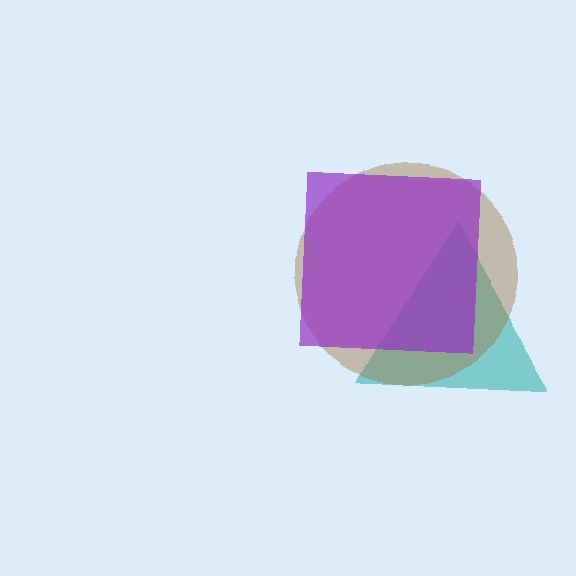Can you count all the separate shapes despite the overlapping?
Yes, there are 3 separate shapes.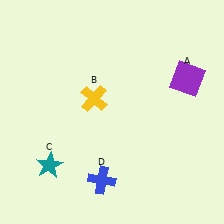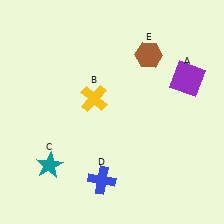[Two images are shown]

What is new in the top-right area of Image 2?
A brown hexagon (E) was added in the top-right area of Image 2.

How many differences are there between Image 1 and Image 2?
There is 1 difference between the two images.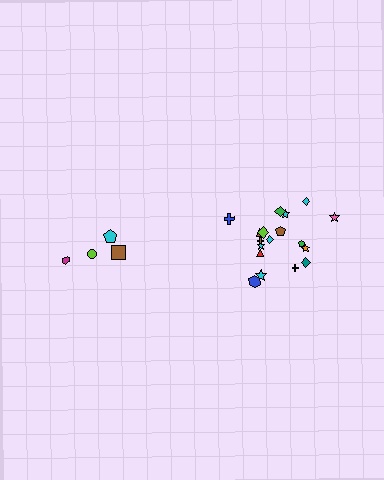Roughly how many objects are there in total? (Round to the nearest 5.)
Roughly 20 objects in total.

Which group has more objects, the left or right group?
The right group.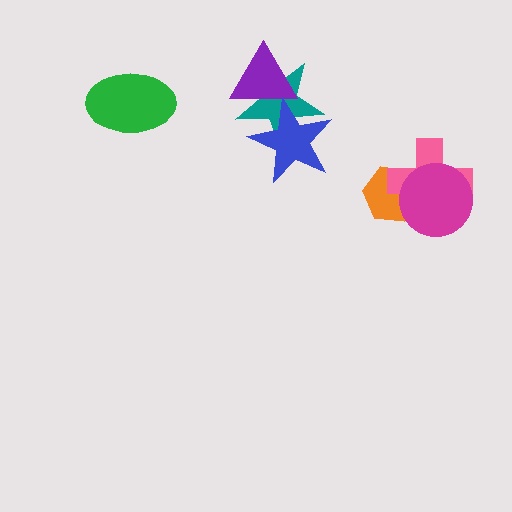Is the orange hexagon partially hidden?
Yes, it is partially covered by another shape.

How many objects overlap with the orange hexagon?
2 objects overlap with the orange hexagon.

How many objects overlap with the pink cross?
2 objects overlap with the pink cross.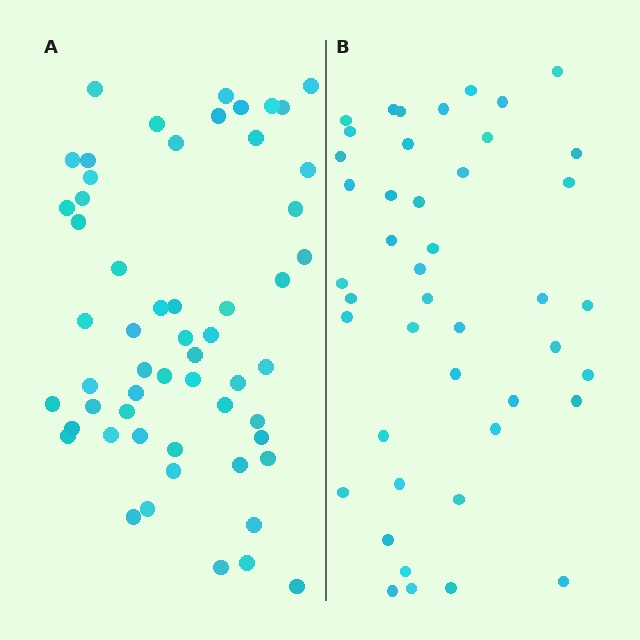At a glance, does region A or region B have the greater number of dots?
Region A (the left region) has more dots.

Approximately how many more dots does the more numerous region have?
Region A has roughly 12 or so more dots than region B.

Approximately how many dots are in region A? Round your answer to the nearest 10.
About 60 dots. (The exact count is 56, which rounds to 60.)